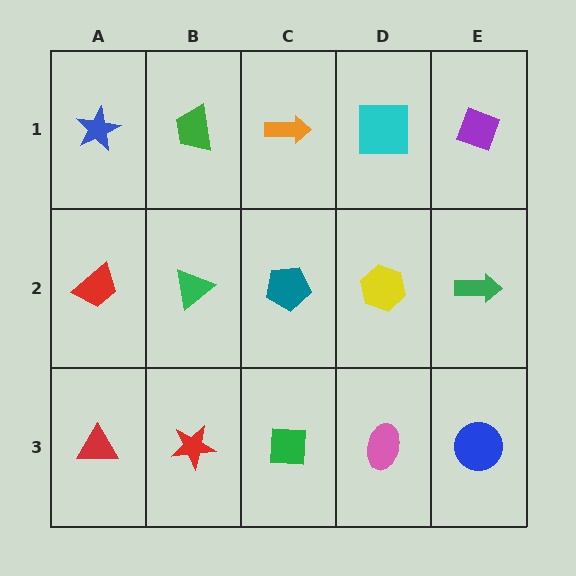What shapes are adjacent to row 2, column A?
A blue star (row 1, column A), a red triangle (row 3, column A), a green triangle (row 2, column B).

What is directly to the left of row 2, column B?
A red trapezoid.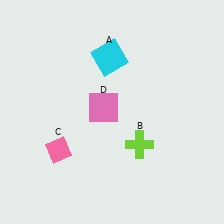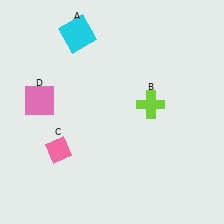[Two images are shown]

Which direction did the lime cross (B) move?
The lime cross (B) moved up.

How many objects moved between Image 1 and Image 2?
3 objects moved between the two images.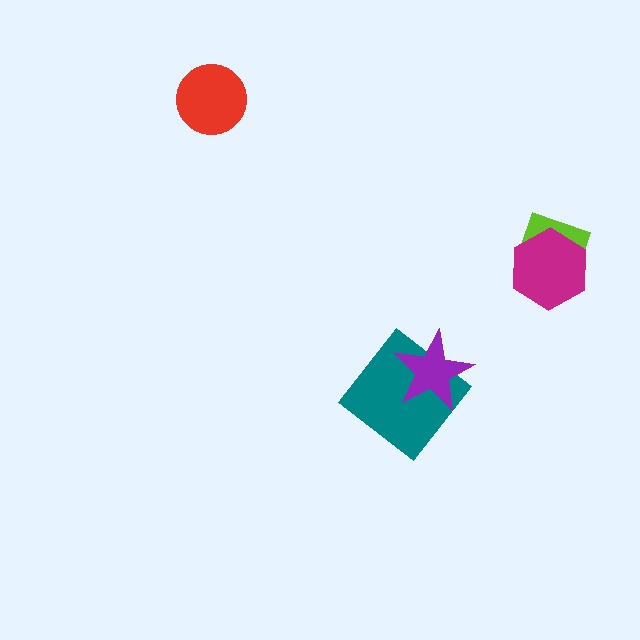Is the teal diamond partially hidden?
Yes, it is partially covered by another shape.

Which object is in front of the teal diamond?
The purple star is in front of the teal diamond.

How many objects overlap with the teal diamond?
1 object overlaps with the teal diamond.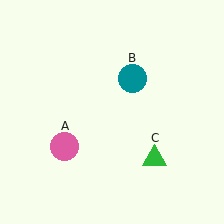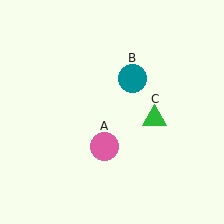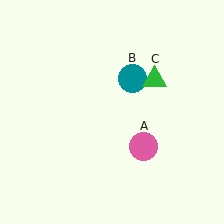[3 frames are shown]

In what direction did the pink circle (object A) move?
The pink circle (object A) moved right.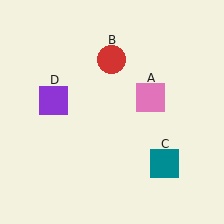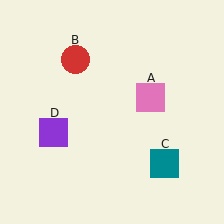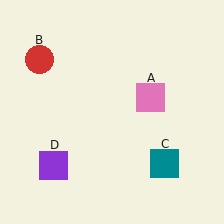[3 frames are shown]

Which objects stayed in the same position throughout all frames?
Pink square (object A) and teal square (object C) remained stationary.